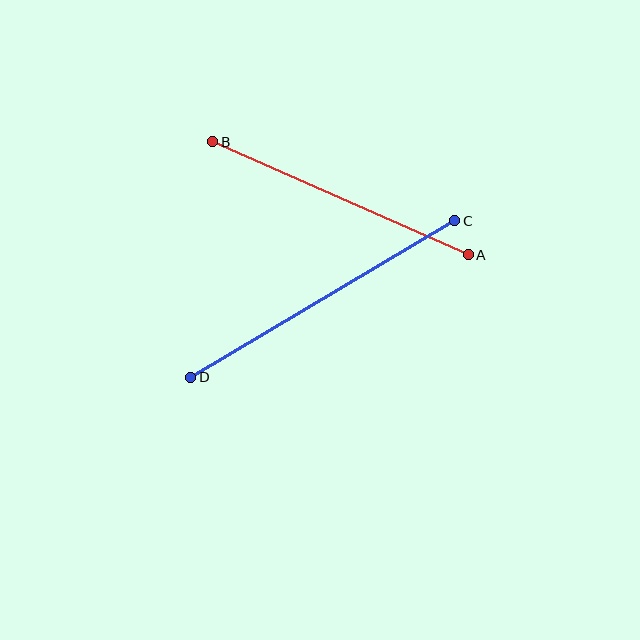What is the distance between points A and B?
The distance is approximately 279 pixels.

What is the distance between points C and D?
The distance is approximately 307 pixels.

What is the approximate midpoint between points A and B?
The midpoint is at approximately (340, 198) pixels.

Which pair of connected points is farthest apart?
Points C and D are farthest apart.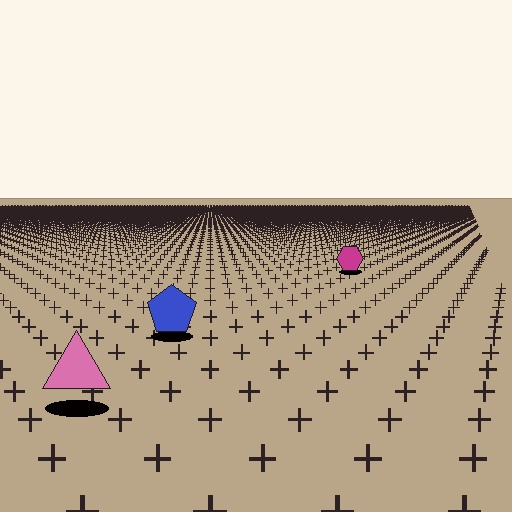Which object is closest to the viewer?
The pink triangle is closest. The texture marks near it are larger and more spread out.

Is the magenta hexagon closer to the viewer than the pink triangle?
No. The pink triangle is closer — you can tell from the texture gradient: the ground texture is coarser near it.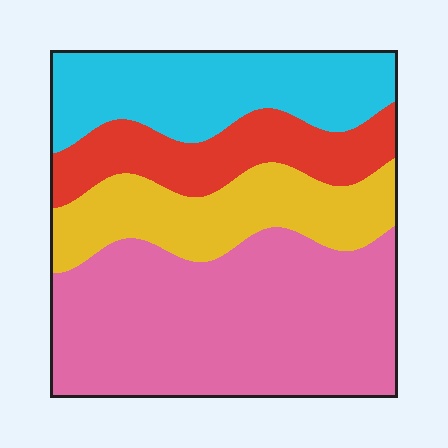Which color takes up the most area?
Pink, at roughly 45%.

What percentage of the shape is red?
Red takes up about one sixth (1/6) of the shape.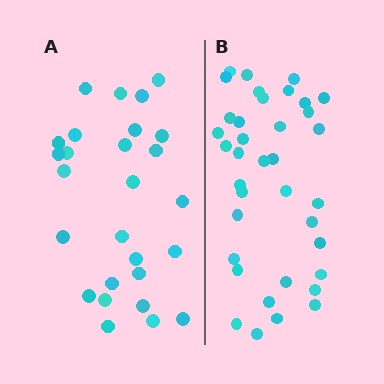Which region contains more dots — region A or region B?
Region B (the right region) has more dots.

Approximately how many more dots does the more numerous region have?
Region B has roughly 10 or so more dots than region A.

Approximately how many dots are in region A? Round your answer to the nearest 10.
About 30 dots. (The exact count is 27, which rounds to 30.)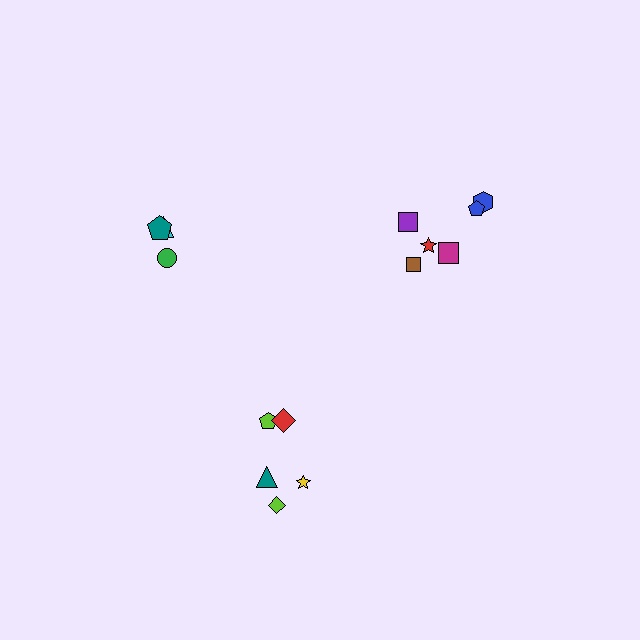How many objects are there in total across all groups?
There are 14 objects.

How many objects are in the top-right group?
There are 6 objects.